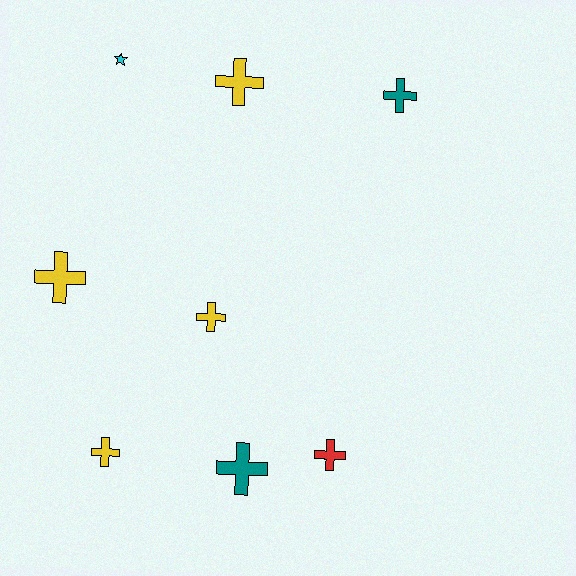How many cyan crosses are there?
There are no cyan crosses.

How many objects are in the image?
There are 8 objects.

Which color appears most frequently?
Yellow, with 4 objects.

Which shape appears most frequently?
Cross, with 7 objects.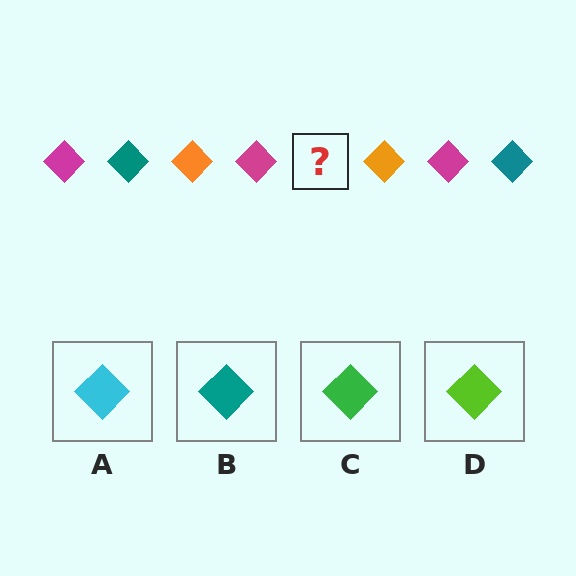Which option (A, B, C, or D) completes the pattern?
B.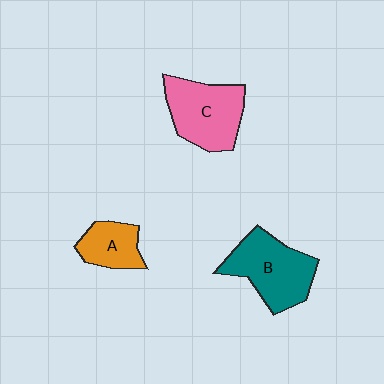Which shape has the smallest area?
Shape A (orange).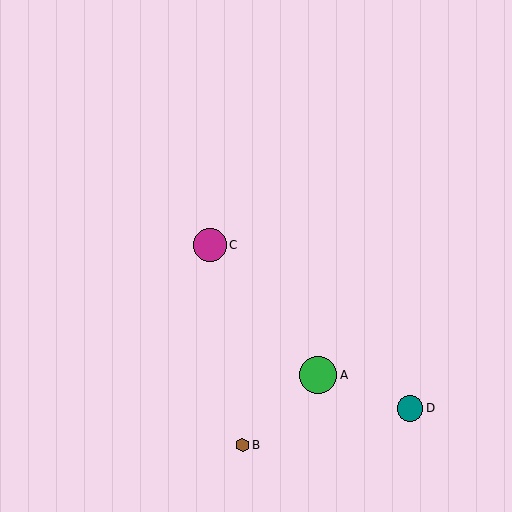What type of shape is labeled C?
Shape C is a magenta circle.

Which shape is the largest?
The green circle (labeled A) is the largest.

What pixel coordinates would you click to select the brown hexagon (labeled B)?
Click at (242, 445) to select the brown hexagon B.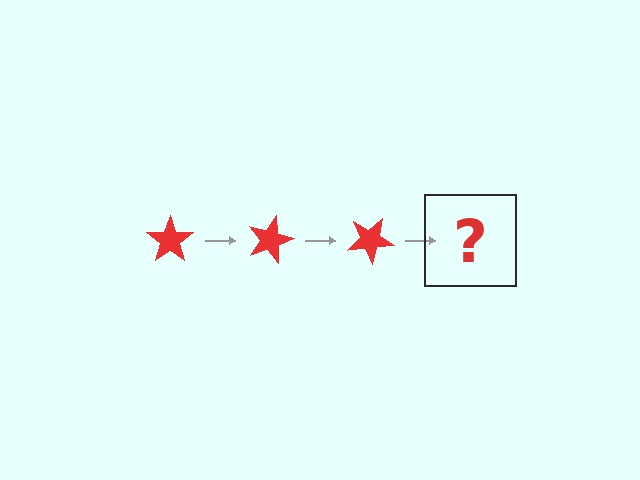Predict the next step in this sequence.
The next step is a red star rotated 45 degrees.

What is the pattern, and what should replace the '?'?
The pattern is that the star rotates 15 degrees each step. The '?' should be a red star rotated 45 degrees.